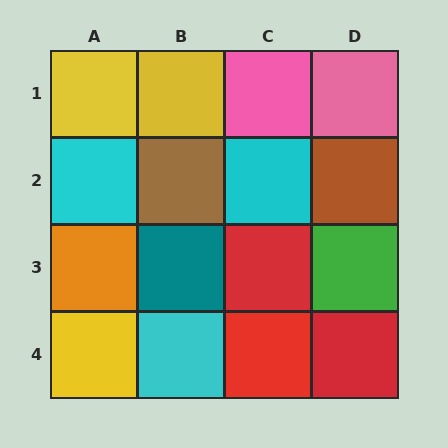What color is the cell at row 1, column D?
Pink.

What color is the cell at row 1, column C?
Pink.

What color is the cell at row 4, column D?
Red.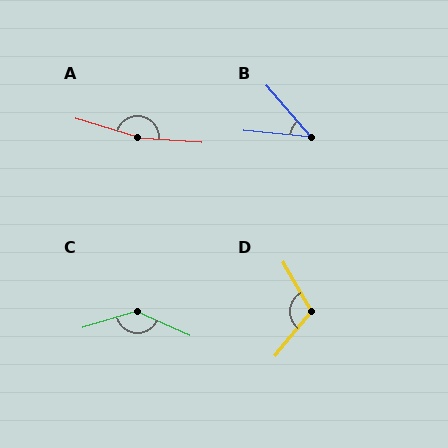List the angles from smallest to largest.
B (44°), D (110°), C (139°), A (167°).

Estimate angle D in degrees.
Approximately 110 degrees.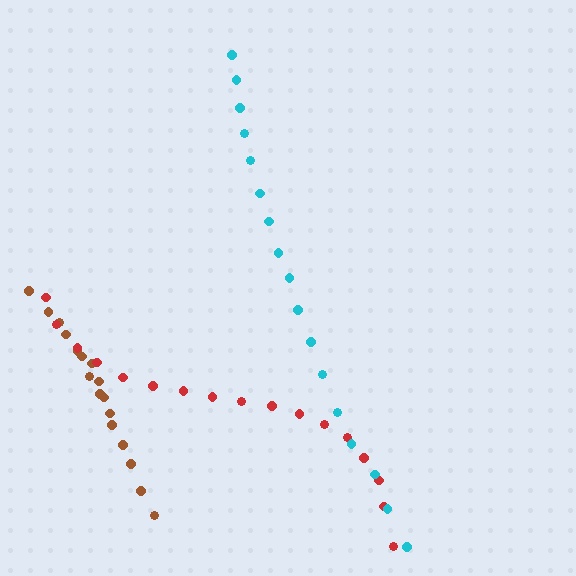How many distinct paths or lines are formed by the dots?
There are 3 distinct paths.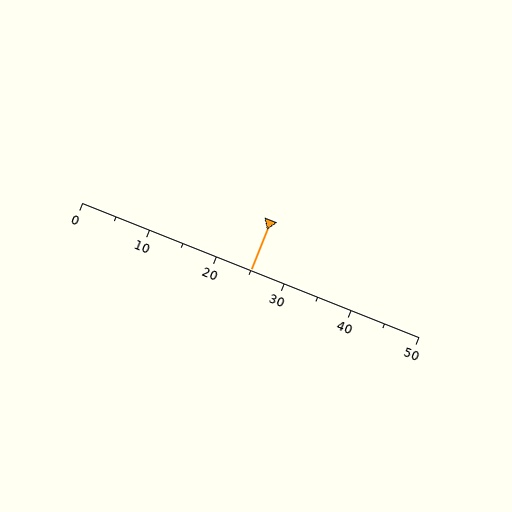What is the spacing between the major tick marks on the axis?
The major ticks are spaced 10 apart.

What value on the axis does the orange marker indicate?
The marker indicates approximately 25.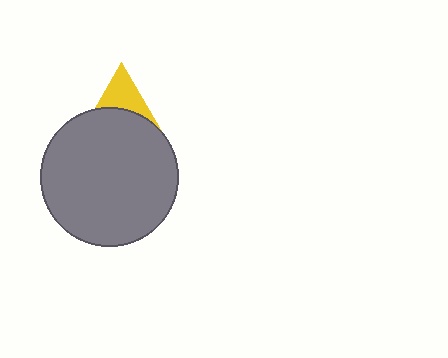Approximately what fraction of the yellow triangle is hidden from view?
Roughly 67% of the yellow triangle is hidden behind the gray circle.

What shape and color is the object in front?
The object in front is a gray circle.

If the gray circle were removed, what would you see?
You would see the complete yellow triangle.